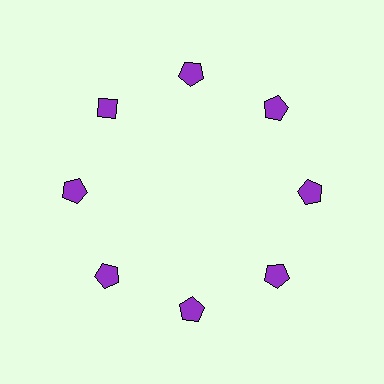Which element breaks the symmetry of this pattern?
The purple diamond at roughly the 10 o'clock position breaks the symmetry. All other shapes are purple pentagons.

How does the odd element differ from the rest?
It has a different shape: diamond instead of pentagon.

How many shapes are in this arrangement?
There are 8 shapes arranged in a ring pattern.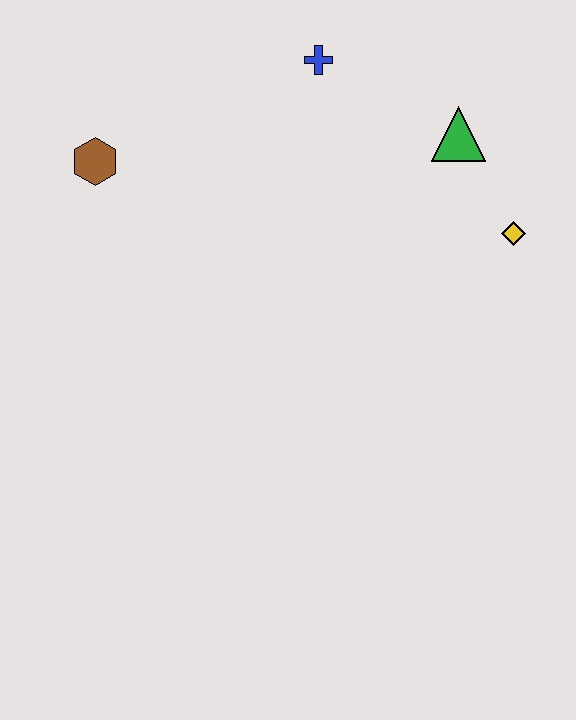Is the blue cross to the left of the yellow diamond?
Yes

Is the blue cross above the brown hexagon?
Yes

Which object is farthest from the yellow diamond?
The brown hexagon is farthest from the yellow diamond.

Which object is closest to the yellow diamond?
The green triangle is closest to the yellow diamond.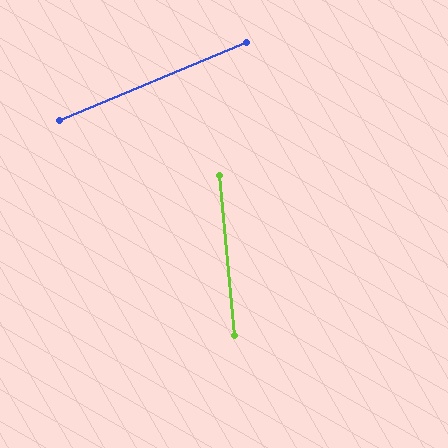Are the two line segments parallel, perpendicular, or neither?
Neither parallel nor perpendicular — they differ by about 73°.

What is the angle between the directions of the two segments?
Approximately 73 degrees.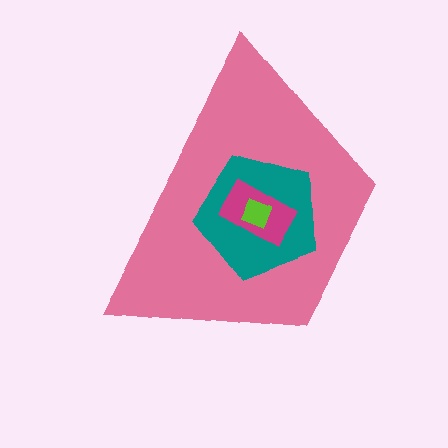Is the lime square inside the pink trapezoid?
Yes.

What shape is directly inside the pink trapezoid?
The teal pentagon.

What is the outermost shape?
The pink trapezoid.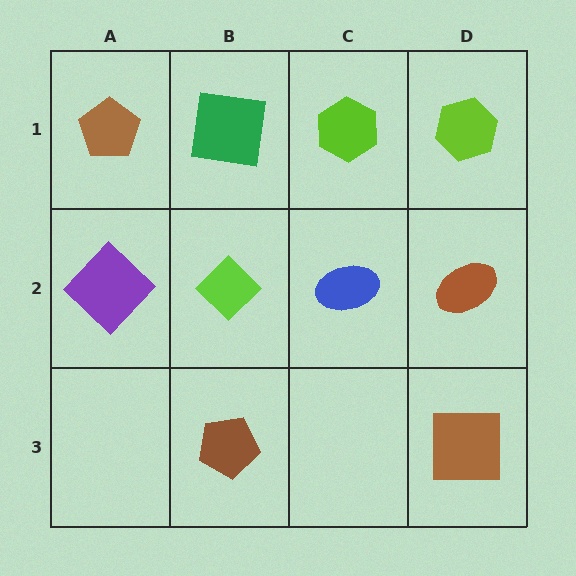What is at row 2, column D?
A brown ellipse.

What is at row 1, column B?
A green square.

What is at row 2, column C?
A blue ellipse.